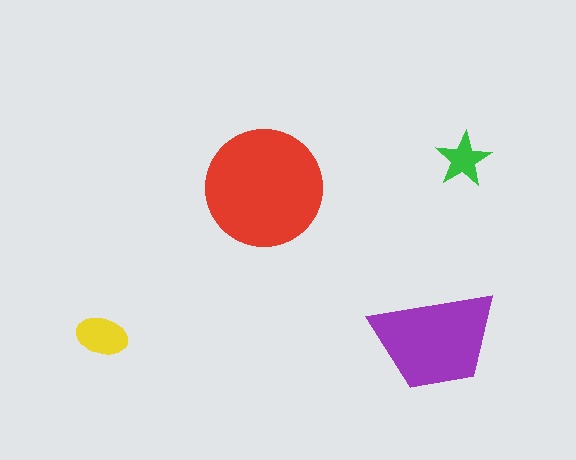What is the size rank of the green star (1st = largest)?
4th.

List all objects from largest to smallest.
The red circle, the purple trapezoid, the yellow ellipse, the green star.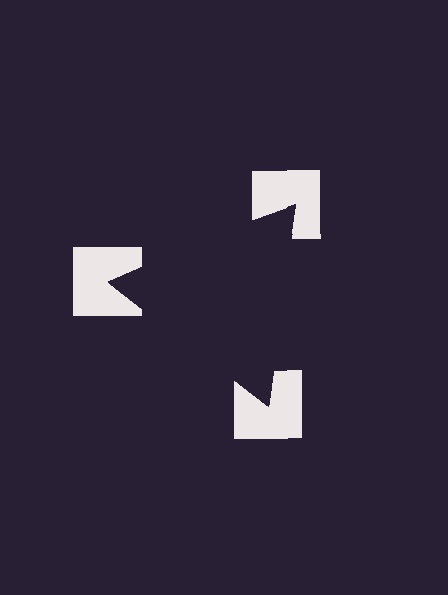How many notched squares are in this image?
There are 3 — one at each vertex of the illusory triangle.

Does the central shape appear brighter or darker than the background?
It typically appears slightly darker than the background, even though no actual brightness change is drawn.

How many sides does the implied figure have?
3 sides.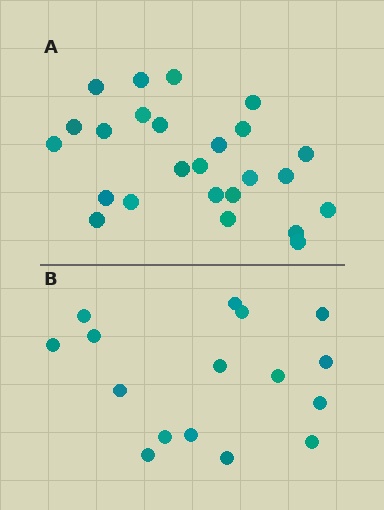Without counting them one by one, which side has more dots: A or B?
Region A (the top region) has more dots.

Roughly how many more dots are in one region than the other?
Region A has roughly 8 or so more dots than region B.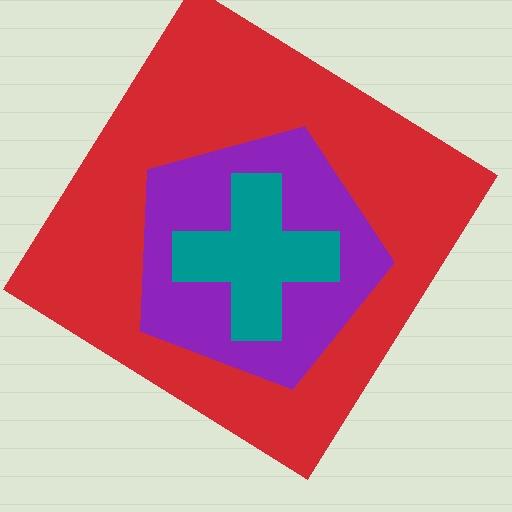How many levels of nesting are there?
3.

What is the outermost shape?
The red diamond.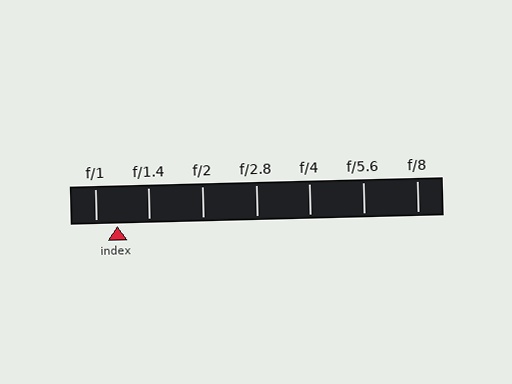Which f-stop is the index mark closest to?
The index mark is closest to f/1.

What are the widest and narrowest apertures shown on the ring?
The widest aperture shown is f/1 and the narrowest is f/8.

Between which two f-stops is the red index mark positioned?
The index mark is between f/1 and f/1.4.